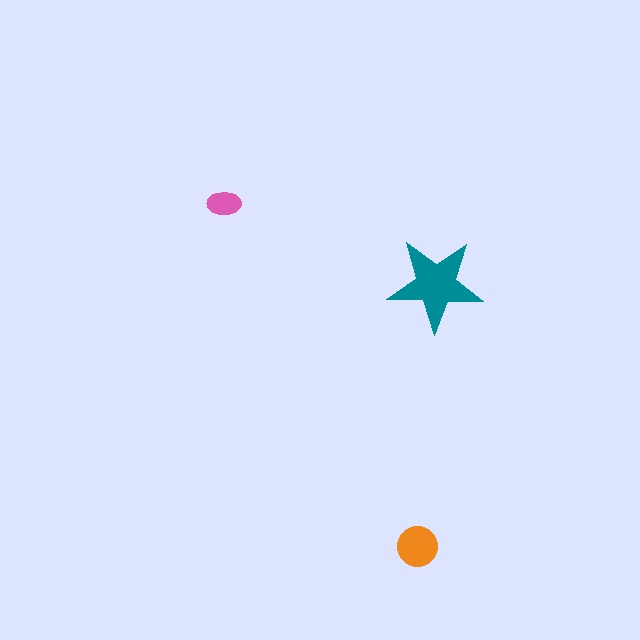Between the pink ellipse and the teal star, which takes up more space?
The teal star.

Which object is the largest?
The teal star.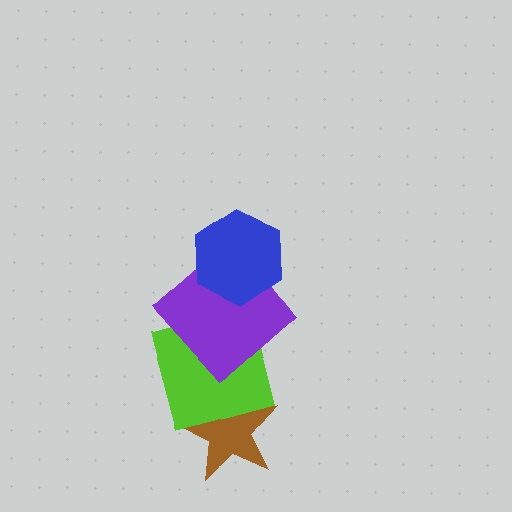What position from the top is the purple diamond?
The purple diamond is 2nd from the top.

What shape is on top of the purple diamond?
The blue hexagon is on top of the purple diamond.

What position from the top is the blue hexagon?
The blue hexagon is 1st from the top.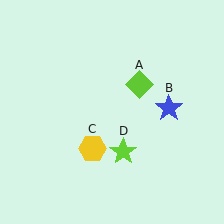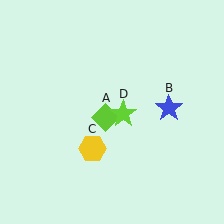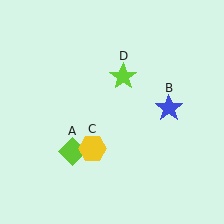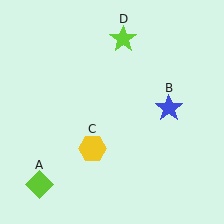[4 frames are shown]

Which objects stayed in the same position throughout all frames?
Blue star (object B) and yellow hexagon (object C) remained stationary.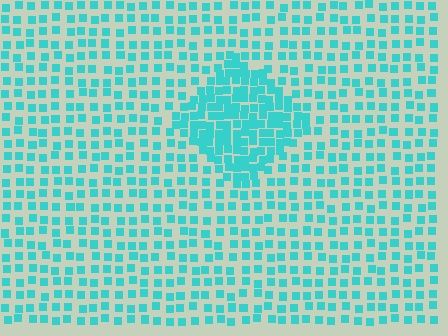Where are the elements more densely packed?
The elements are more densely packed inside the diamond boundary.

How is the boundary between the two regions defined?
The boundary is defined by a change in element density (approximately 2.1x ratio). All elements are the same color, size, and shape.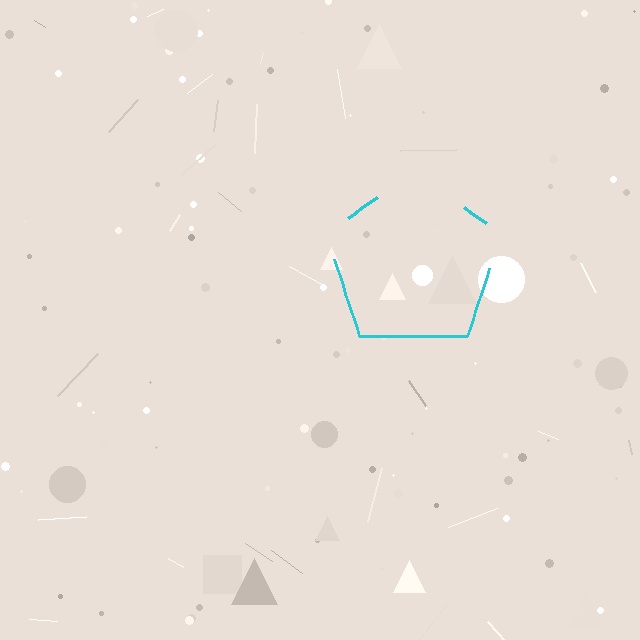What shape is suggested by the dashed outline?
The dashed outline suggests a pentagon.